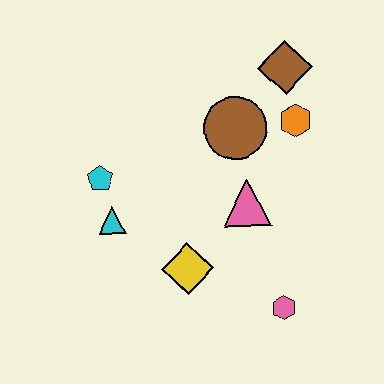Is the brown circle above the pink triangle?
Yes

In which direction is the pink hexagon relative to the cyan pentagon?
The pink hexagon is to the right of the cyan pentagon.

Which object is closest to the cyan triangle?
The cyan pentagon is closest to the cyan triangle.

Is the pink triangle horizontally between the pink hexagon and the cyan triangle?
Yes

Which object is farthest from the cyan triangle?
The brown diamond is farthest from the cyan triangle.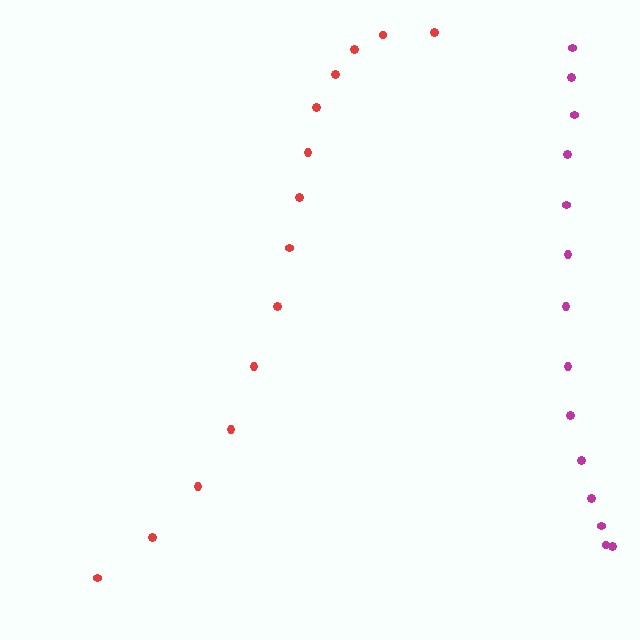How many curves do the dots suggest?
There are 2 distinct paths.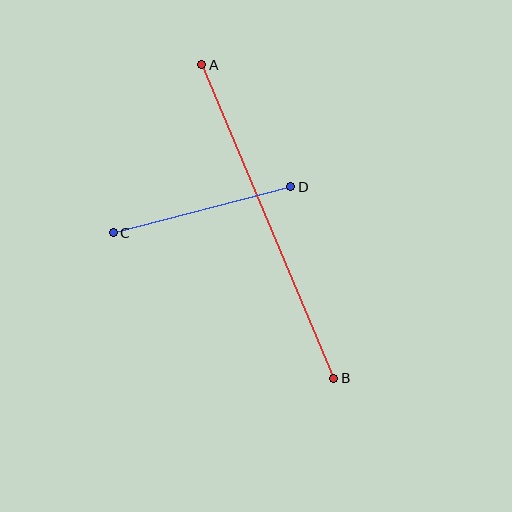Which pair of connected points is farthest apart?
Points A and B are farthest apart.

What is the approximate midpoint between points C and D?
The midpoint is at approximately (202, 210) pixels.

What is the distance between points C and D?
The distance is approximately 183 pixels.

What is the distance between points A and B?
The distance is approximately 340 pixels.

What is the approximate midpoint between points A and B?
The midpoint is at approximately (268, 222) pixels.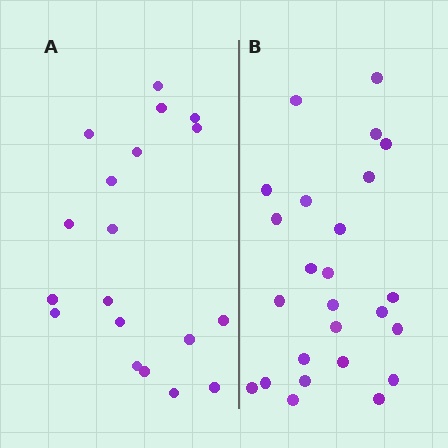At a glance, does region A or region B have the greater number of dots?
Region B (the right region) has more dots.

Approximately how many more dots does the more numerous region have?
Region B has about 6 more dots than region A.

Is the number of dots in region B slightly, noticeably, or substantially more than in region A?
Region B has noticeably more, but not dramatically so. The ratio is roughly 1.3 to 1.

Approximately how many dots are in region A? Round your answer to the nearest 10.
About 20 dots. (The exact count is 19, which rounds to 20.)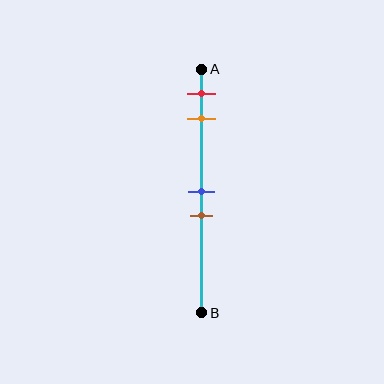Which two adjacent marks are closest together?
The blue and brown marks are the closest adjacent pair.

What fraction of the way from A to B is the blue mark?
The blue mark is approximately 50% (0.5) of the way from A to B.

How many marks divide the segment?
There are 4 marks dividing the segment.